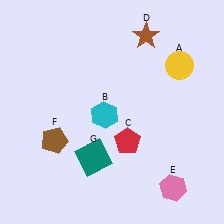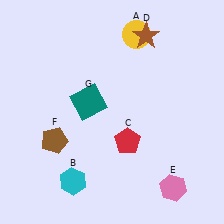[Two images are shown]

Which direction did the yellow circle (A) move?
The yellow circle (A) moved left.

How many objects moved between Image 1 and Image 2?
3 objects moved between the two images.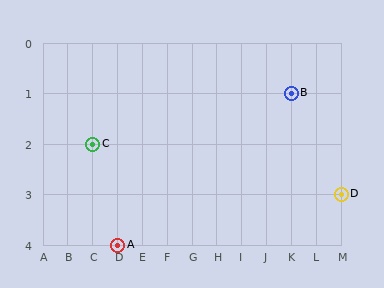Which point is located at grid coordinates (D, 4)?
Point A is at (D, 4).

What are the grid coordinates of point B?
Point B is at grid coordinates (K, 1).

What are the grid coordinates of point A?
Point A is at grid coordinates (D, 4).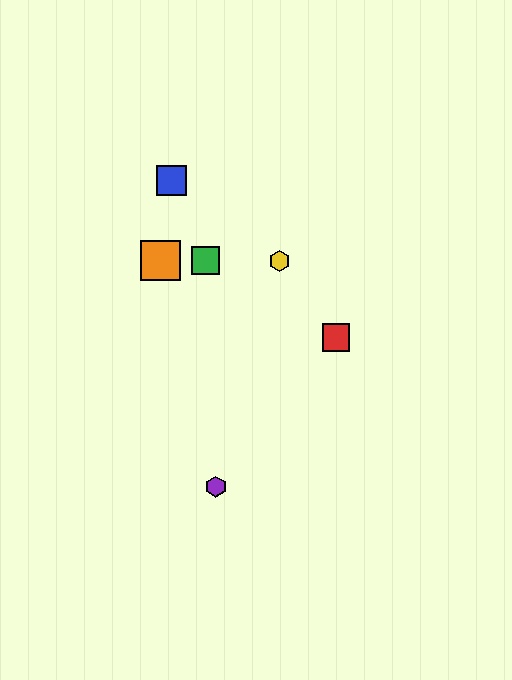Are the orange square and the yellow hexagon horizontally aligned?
Yes, both are at y≈261.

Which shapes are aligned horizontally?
The green square, the yellow hexagon, the orange square are aligned horizontally.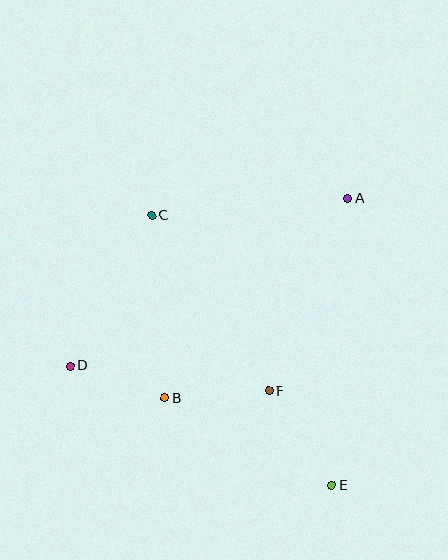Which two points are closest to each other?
Points B and D are closest to each other.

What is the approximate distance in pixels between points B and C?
The distance between B and C is approximately 183 pixels.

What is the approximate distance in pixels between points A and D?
The distance between A and D is approximately 324 pixels.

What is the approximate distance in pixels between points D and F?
The distance between D and F is approximately 200 pixels.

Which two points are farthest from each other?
Points C and E are farthest from each other.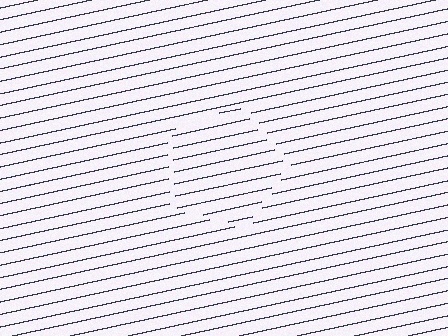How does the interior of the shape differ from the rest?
The interior of the shape contains the same grating, shifted by half a period — the contour is defined by the phase discontinuity where line-ends from the inner and outer gratings abut.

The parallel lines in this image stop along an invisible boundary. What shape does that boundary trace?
An illusory pentagon. The interior of the shape contains the same grating, shifted by half a period — the contour is defined by the phase discontinuity where line-ends from the inner and outer gratings abut.